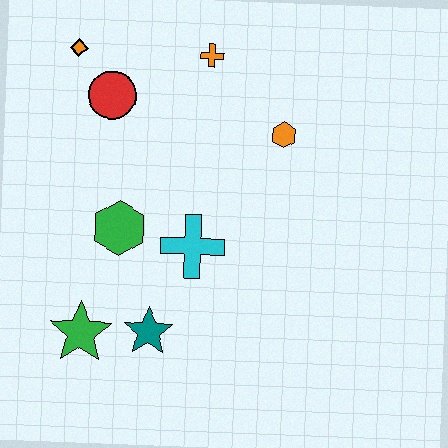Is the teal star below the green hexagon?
Yes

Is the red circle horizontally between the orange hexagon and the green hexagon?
No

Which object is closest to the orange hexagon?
The orange cross is closest to the orange hexagon.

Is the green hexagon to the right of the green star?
Yes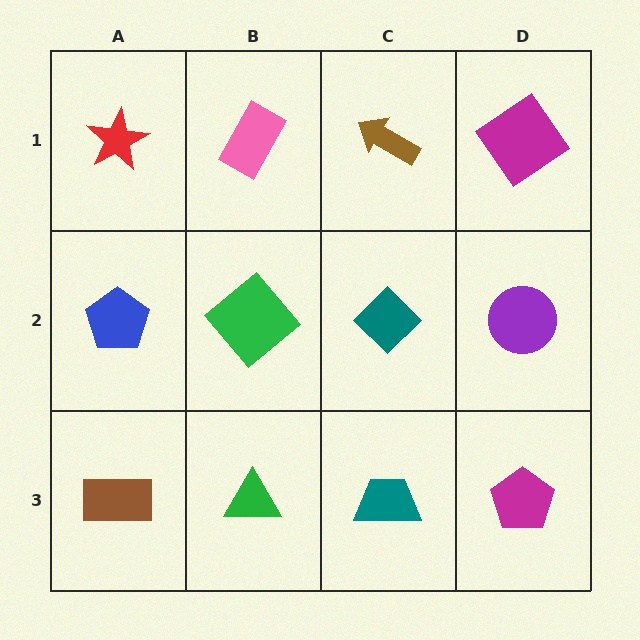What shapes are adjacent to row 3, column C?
A teal diamond (row 2, column C), a green triangle (row 3, column B), a magenta pentagon (row 3, column D).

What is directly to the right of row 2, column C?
A purple circle.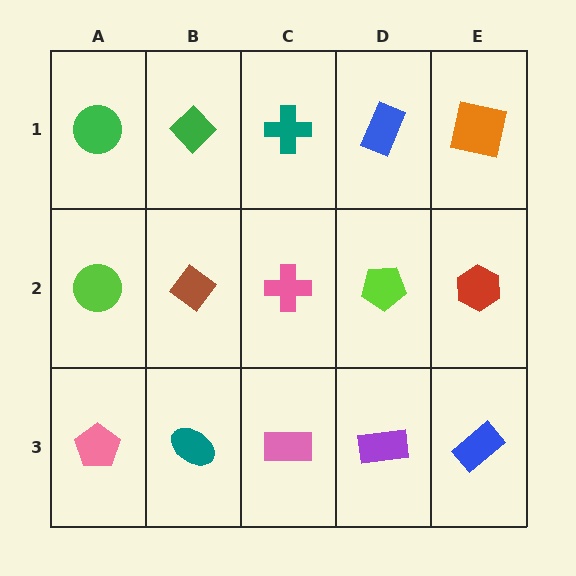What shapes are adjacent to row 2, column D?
A blue rectangle (row 1, column D), a purple rectangle (row 3, column D), a pink cross (row 2, column C), a red hexagon (row 2, column E).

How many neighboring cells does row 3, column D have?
3.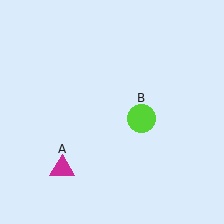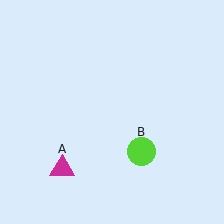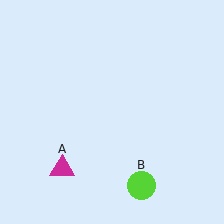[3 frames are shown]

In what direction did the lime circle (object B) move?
The lime circle (object B) moved down.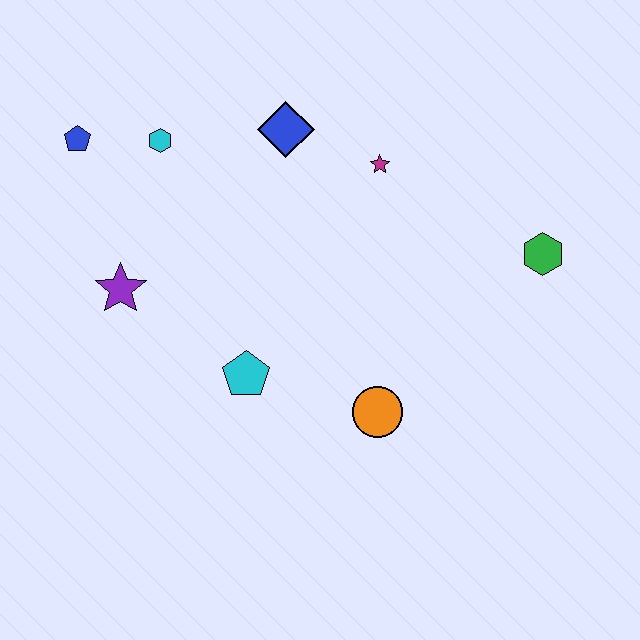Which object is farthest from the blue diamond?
The orange circle is farthest from the blue diamond.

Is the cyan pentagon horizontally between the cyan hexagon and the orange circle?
Yes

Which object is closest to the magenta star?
The blue diamond is closest to the magenta star.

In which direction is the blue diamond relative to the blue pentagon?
The blue diamond is to the right of the blue pentagon.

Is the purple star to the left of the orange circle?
Yes